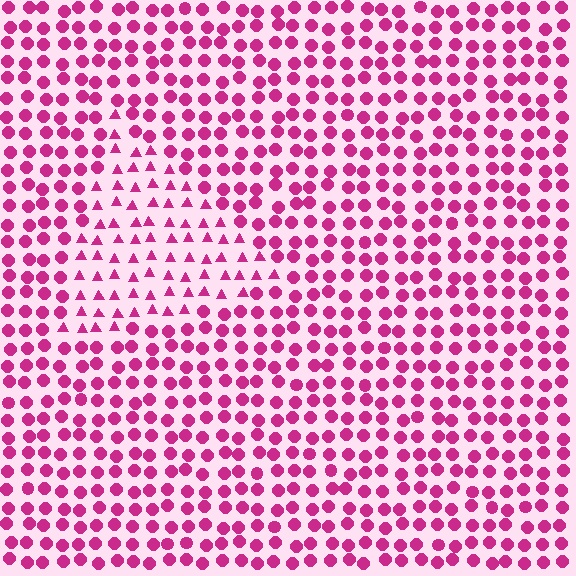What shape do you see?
I see a triangle.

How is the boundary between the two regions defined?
The boundary is defined by a change in element shape: triangles inside vs. circles outside. All elements share the same color and spacing.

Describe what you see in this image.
The image is filled with small magenta elements arranged in a uniform grid. A triangle-shaped region contains triangles, while the surrounding area contains circles. The boundary is defined purely by the change in element shape.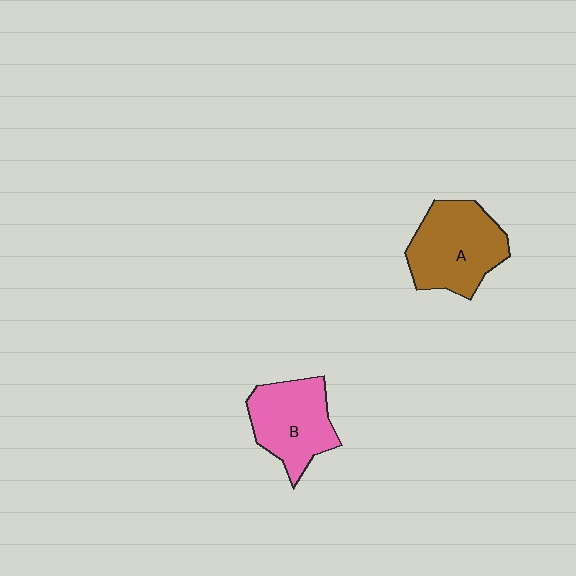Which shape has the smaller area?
Shape B (pink).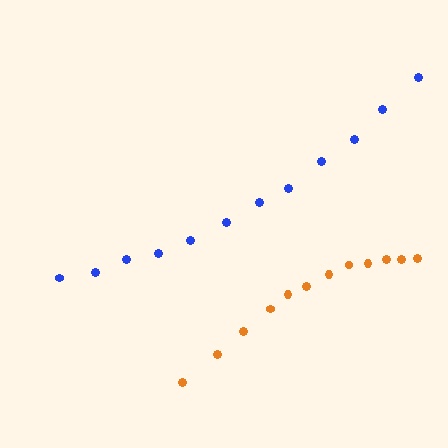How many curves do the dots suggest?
There are 2 distinct paths.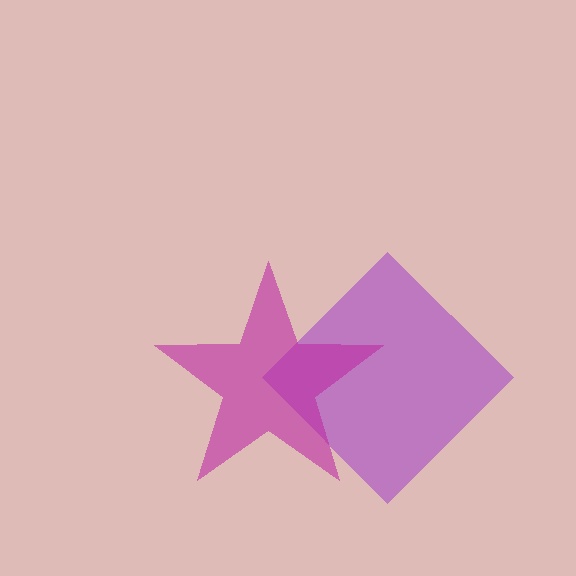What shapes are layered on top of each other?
The layered shapes are: a purple diamond, a magenta star.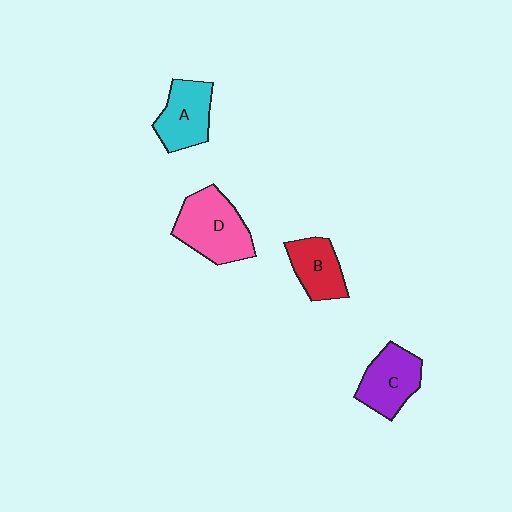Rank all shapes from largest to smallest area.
From largest to smallest: D (pink), C (purple), A (cyan), B (red).